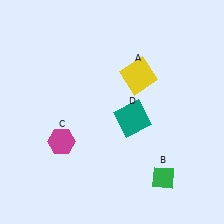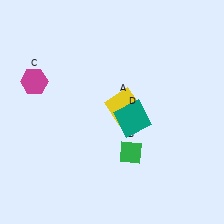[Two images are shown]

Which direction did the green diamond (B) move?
The green diamond (B) moved left.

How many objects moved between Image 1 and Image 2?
3 objects moved between the two images.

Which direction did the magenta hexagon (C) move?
The magenta hexagon (C) moved up.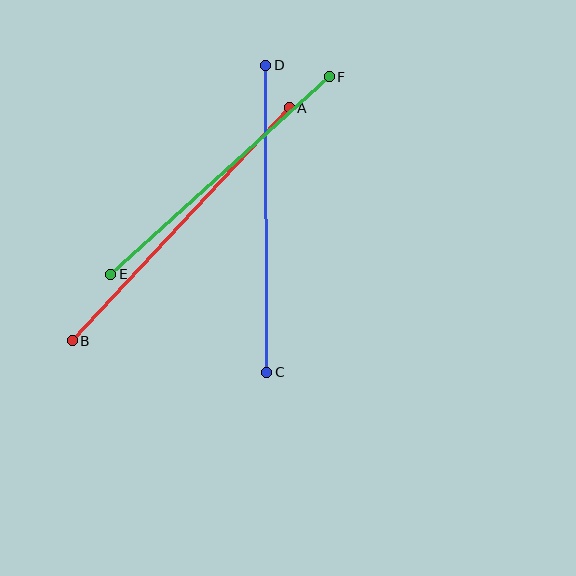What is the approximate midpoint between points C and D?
The midpoint is at approximately (266, 219) pixels.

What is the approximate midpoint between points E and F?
The midpoint is at approximately (220, 175) pixels.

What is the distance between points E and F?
The distance is approximately 294 pixels.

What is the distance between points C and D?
The distance is approximately 307 pixels.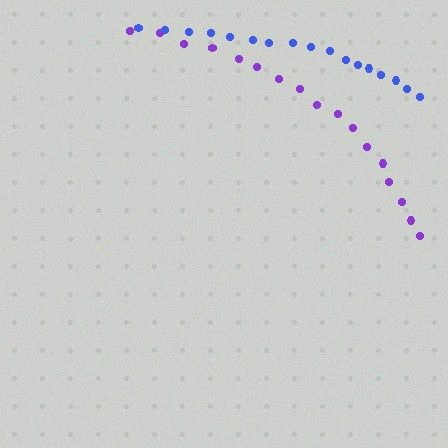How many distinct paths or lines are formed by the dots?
There are 2 distinct paths.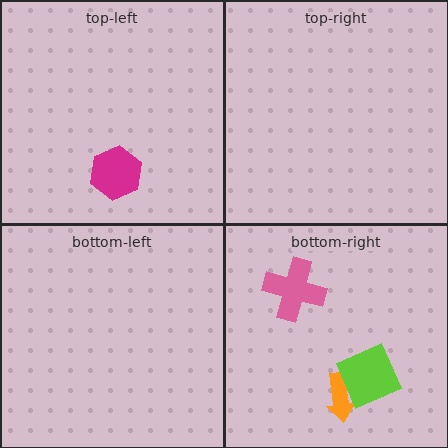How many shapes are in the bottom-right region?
3.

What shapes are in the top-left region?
The magenta hexagon.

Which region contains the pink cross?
The bottom-right region.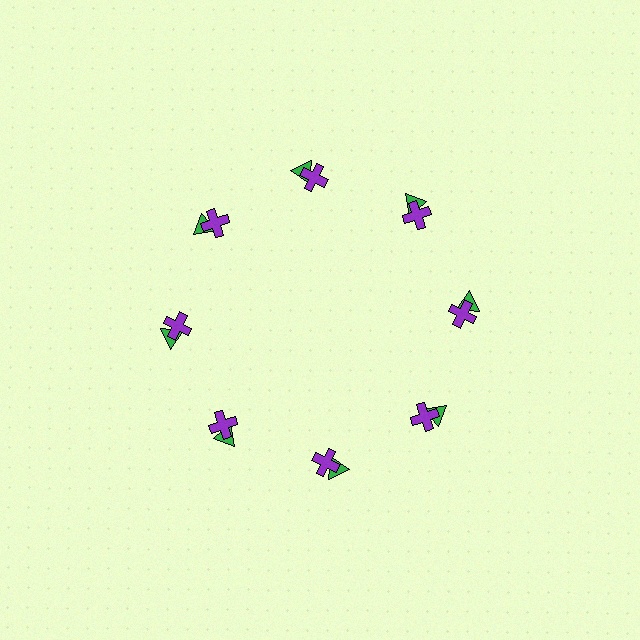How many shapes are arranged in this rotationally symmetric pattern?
There are 16 shapes, arranged in 8 groups of 2.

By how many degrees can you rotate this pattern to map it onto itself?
The pattern maps onto itself every 45 degrees of rotation.